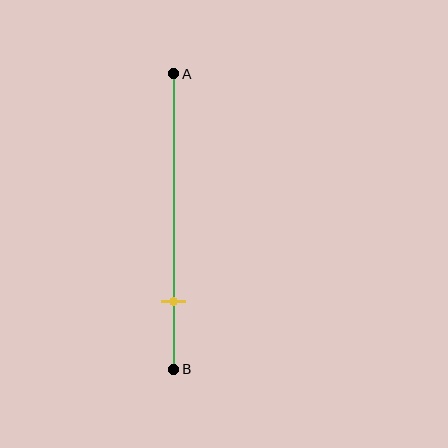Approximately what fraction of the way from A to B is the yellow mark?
The yellow mark is approximately 75% of the way from A to B.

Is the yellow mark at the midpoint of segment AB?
No, the mark is at about 75% from A, not at the 50% midpoint.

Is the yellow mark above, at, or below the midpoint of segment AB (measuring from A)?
The yellow mark is below the midpoint of segment AB.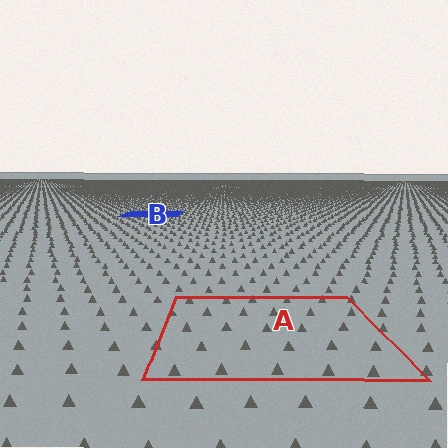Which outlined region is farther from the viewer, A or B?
Region B is farther from the viewer — the texture elements inside it appear smaller and more densely packed.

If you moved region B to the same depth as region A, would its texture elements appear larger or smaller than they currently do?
They would appear larger. At a closer depth, the same texture elements are projected at a bigger on-screen size.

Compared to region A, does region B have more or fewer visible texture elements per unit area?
Region B has more texture elements per unit area — they are packed more densely because it is farther away.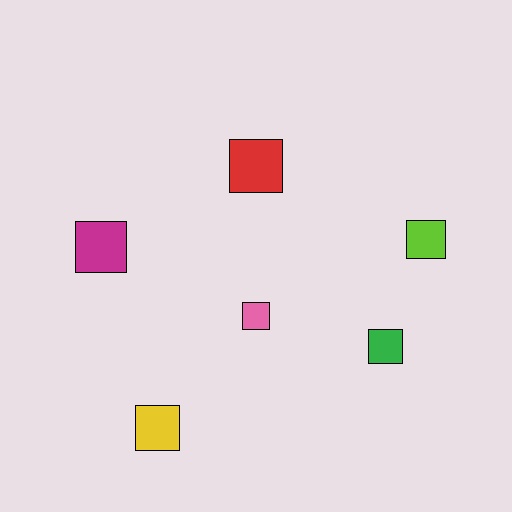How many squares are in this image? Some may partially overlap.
There are 6 squares.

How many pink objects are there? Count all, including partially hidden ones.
There is 1 pink object.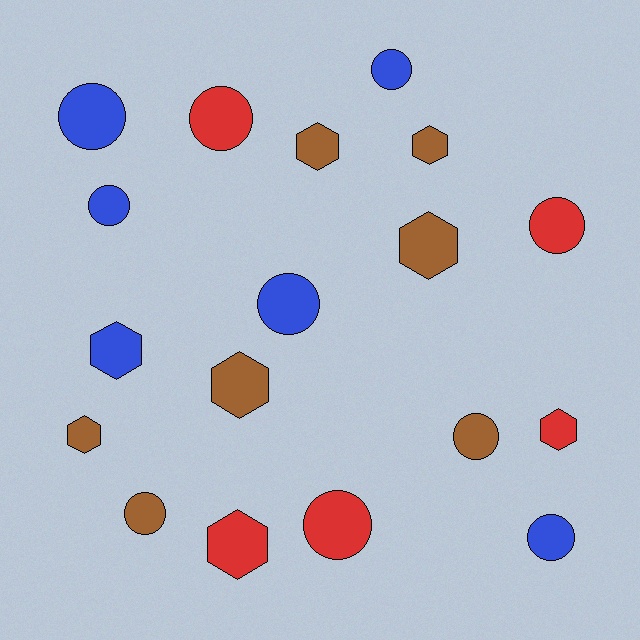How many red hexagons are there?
There are 2 red hexagons.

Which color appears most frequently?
Brown, with 7 objects.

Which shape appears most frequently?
Circle, with 10 objects.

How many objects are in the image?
There are 18 objects.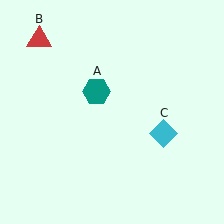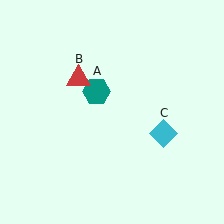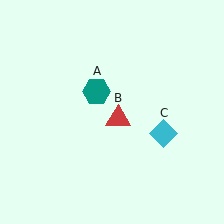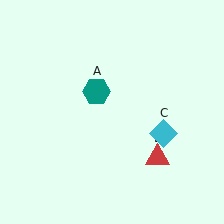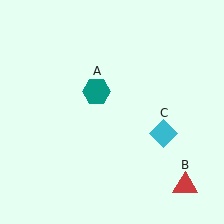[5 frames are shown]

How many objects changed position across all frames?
1 object changed position: red triangle (object B).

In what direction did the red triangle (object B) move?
The red triangle (object B) moved down and to the right.